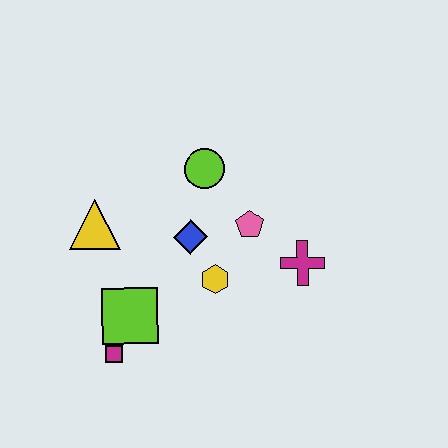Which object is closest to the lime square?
The magenta square is closest to the lime square.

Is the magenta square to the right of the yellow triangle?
Yes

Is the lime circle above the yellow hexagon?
Yes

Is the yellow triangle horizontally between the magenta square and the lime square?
No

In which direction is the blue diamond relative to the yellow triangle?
The blue diamond is to the right of the yellow triangle.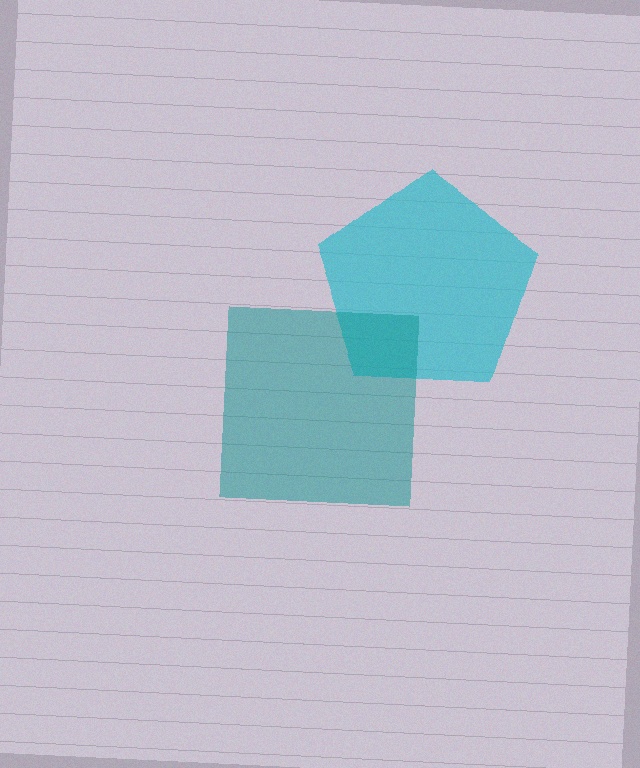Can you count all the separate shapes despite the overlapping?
Yes, there are 2 separate shapes.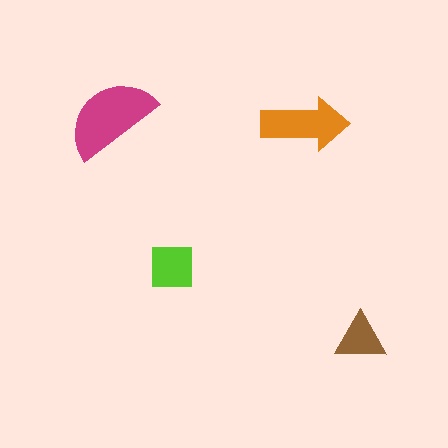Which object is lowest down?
The brown triangle is bottommost.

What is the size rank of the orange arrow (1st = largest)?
2nd.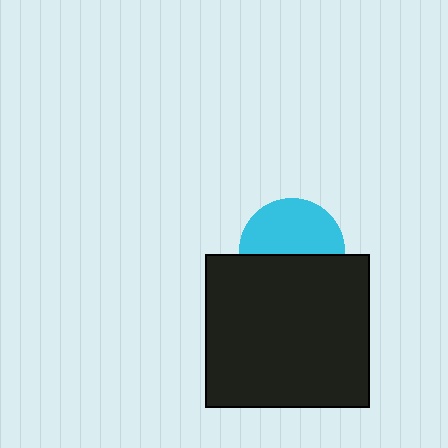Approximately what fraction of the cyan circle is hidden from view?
Roughly 48% of the cyan circle is hidden behind the black rectangle.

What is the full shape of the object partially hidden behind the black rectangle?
The partially hidden object is a cyan circle.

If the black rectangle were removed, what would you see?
You would see the complete cyan circle.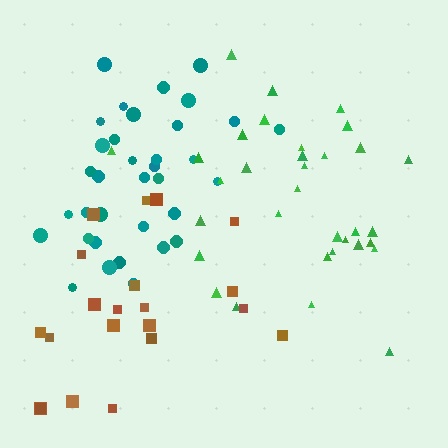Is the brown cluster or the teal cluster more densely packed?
Teal.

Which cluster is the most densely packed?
Teal.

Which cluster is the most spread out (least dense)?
Brown.